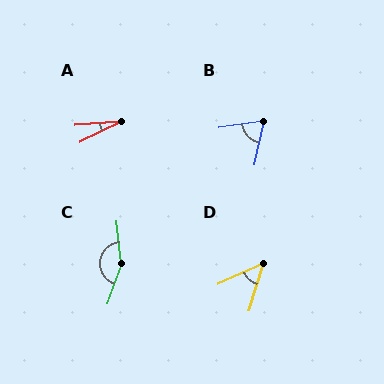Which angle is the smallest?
A, at approximately 22 degrees.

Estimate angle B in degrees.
Approximately 71 degrees.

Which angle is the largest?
C, at approximately 155 degrees.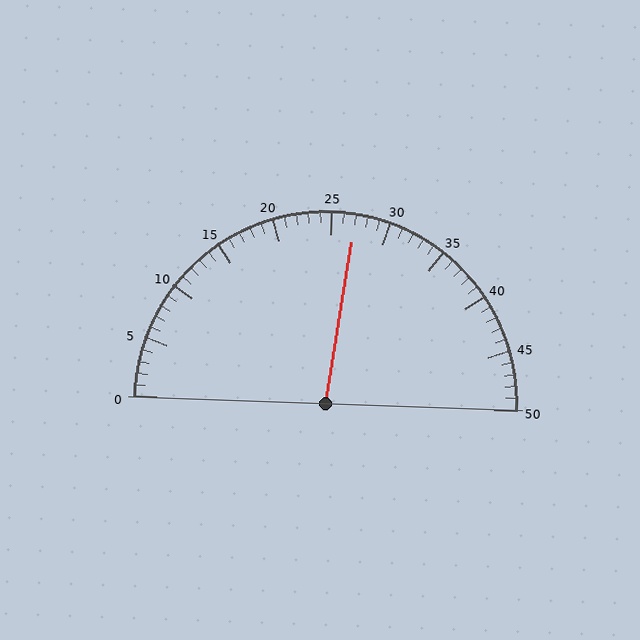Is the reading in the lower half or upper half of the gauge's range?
The reading is in the upper half of the range (0 to 50).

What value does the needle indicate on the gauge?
The needle indicates approximately 27.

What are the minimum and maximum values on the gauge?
The gauge ranges from 0 to 50.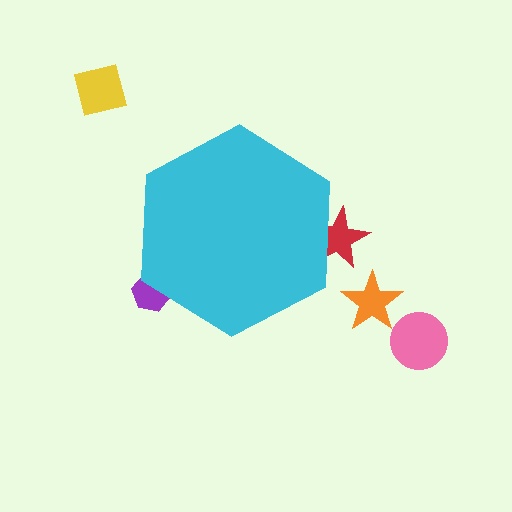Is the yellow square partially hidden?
No, the yellow square is fully visible.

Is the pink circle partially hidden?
No, the pink circle is fully visible.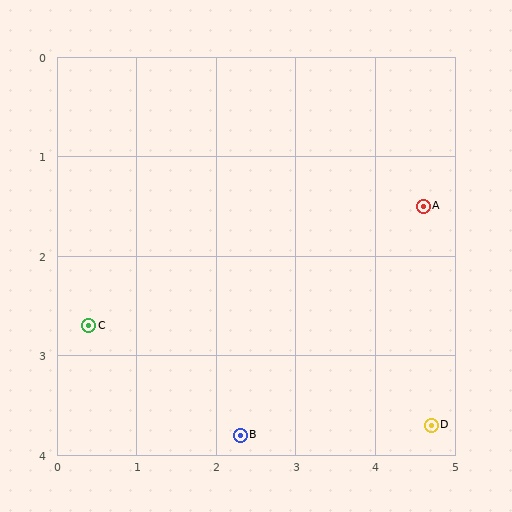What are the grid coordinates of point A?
Point A is at approximately (4.6, 1.5).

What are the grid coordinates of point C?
Point C is at approximately (0.4, 2.7).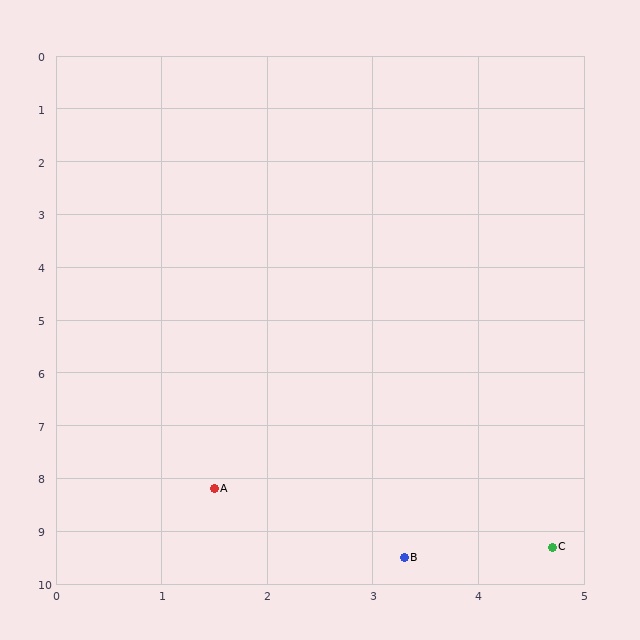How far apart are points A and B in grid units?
Points A and B are about 2.2 grid units apart.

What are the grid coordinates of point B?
Point B is at approximately (3.3, 9.5).